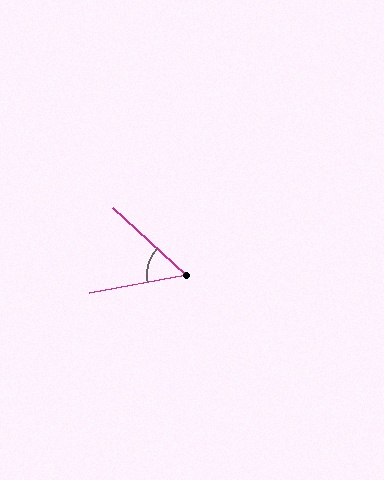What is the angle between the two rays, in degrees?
Approximately 53 degrees.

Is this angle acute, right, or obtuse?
It is acute.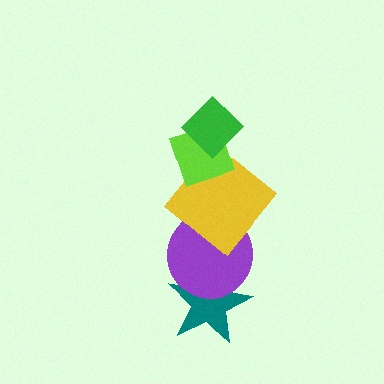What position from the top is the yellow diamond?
The yellow diamond is 3rd from the top.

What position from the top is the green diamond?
The green diamond is 1st from the top.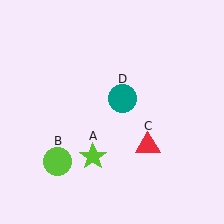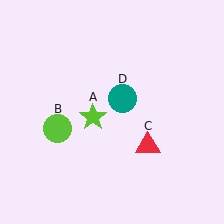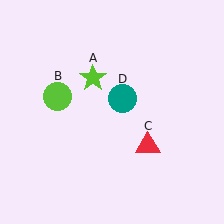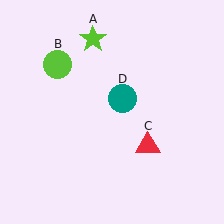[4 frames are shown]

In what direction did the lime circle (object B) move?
The lime circle (object B) moved up.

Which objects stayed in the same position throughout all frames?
Red triangle (object C) and teal circle (object D) remained stationary.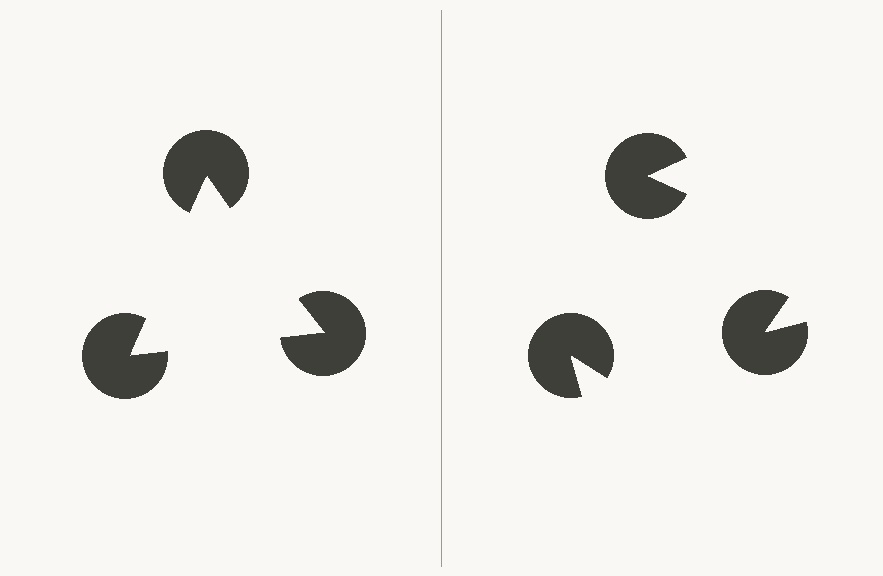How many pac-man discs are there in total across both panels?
6 — 3 on each side.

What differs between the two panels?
The pac-man discs are positioned identically on both sides; only the wedge orientations differ. On the left they align to a triangle; on the right they are misaligned.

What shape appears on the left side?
An illusory triangle.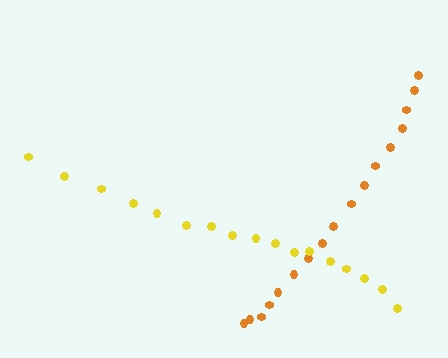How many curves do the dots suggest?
There are 2 distinct paths.